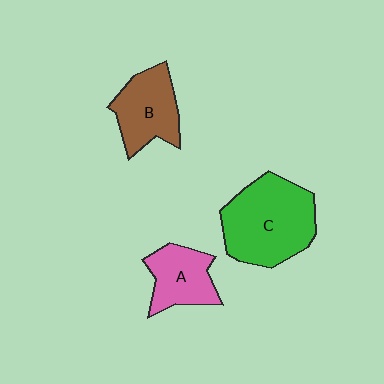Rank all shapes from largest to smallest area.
From largest to smallest: C (green), B (brown), A (pink).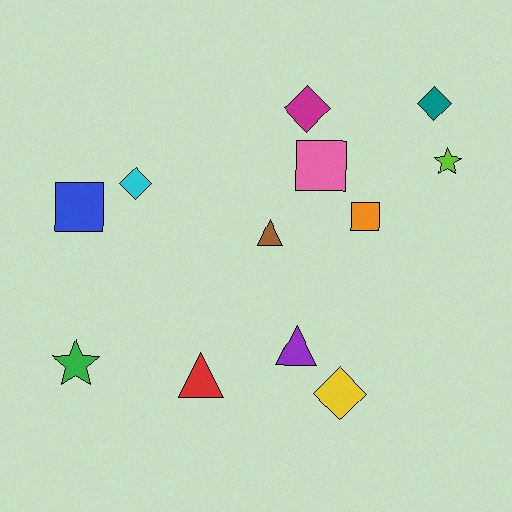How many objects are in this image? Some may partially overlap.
There are 12 objects.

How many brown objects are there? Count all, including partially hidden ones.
There is 1 brown object.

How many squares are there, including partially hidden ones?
There are 3 squares.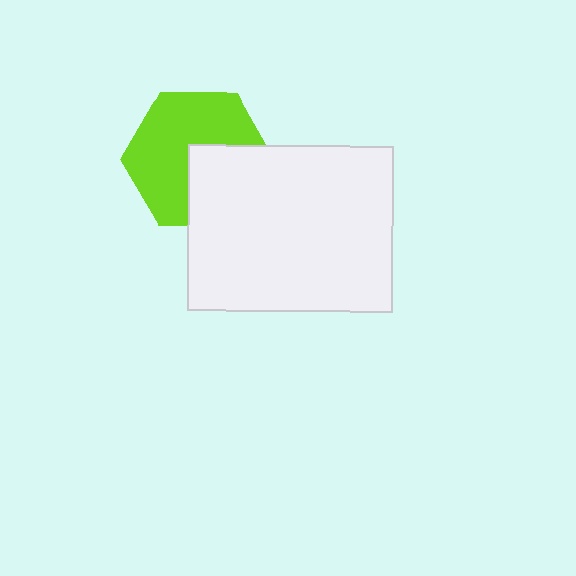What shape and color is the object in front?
The object in front is a white rectangle.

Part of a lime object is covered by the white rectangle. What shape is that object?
It is a hexagon.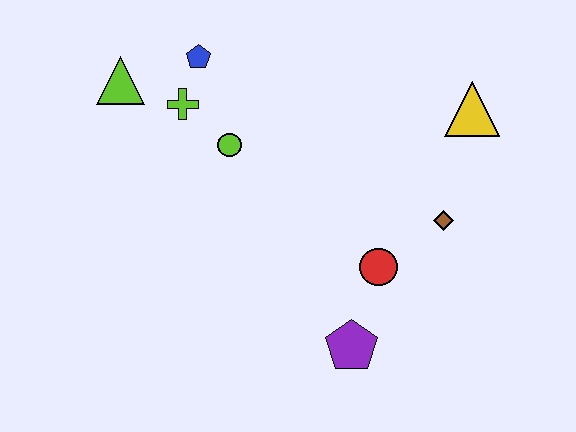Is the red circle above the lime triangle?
No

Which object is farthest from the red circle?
The lime triangle is farthest from the red circle.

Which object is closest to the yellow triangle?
The brown diamond is closest to the yellow triangle.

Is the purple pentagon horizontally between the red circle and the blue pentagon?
Yes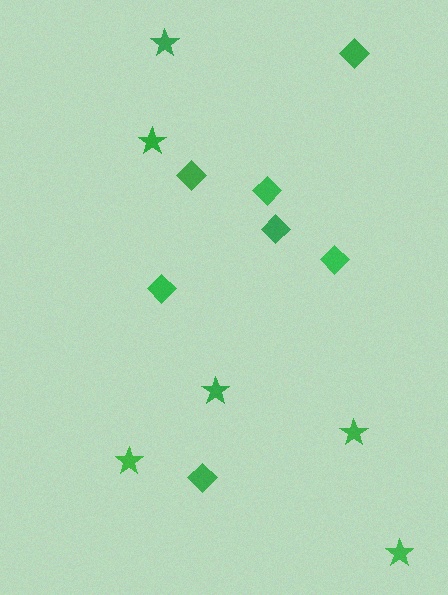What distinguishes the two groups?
There are 2 groups: one group of stars (6) and one group of diamonds (7).